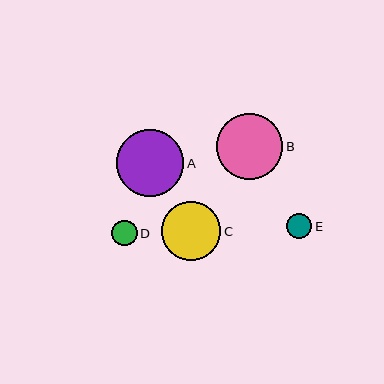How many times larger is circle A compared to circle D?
Circle A is approximately 2.6 times the size of circle D.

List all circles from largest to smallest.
From largest to smallest: A, B, C, D, E.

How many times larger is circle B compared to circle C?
Circle B is approximately 1.1 times the size of circle C.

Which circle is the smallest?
Circle E is the smallest with a size of approximately 25 pixels.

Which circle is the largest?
Circle A is the largest with a size of approximately 67 pixels.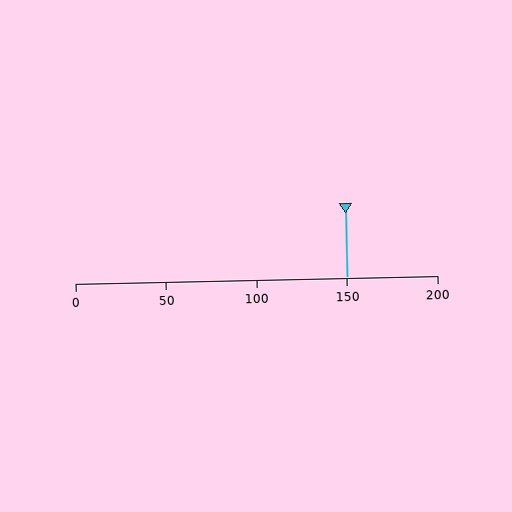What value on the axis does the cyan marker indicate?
The marker indicates approximately 150.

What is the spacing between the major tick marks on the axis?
The major ticks are spaced 50 apart.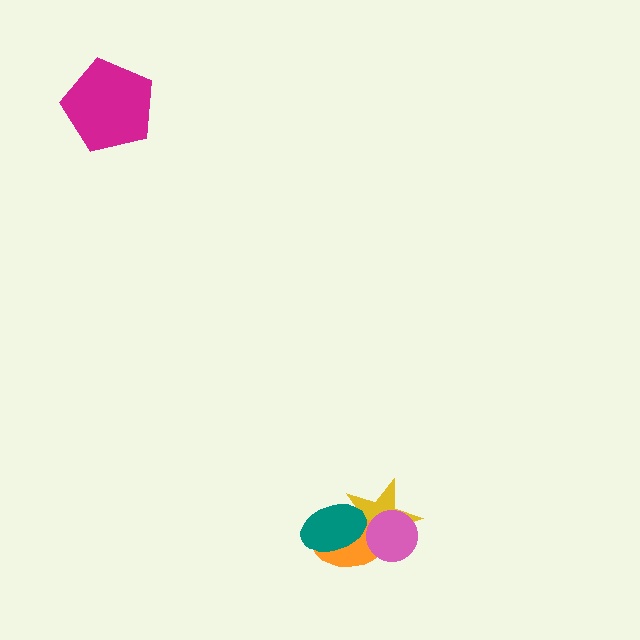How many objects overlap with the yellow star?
3 objects overlap with the yellow star.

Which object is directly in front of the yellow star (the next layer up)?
The orange ellipse is directly in front of the yellow star.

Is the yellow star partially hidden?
Yes, it is partially covered by another shape.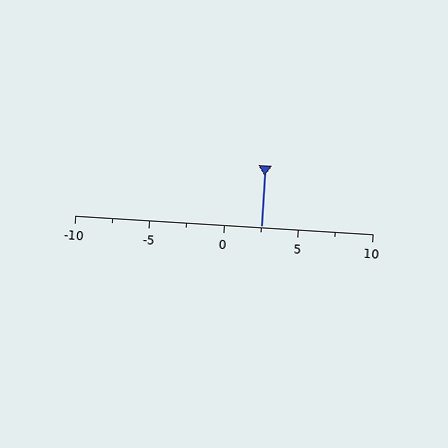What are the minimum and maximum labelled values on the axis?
The axis runs from -10 to 10.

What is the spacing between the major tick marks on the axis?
The major ticks are spaced 5 apart.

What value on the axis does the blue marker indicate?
The marker indicates approximately 2.5.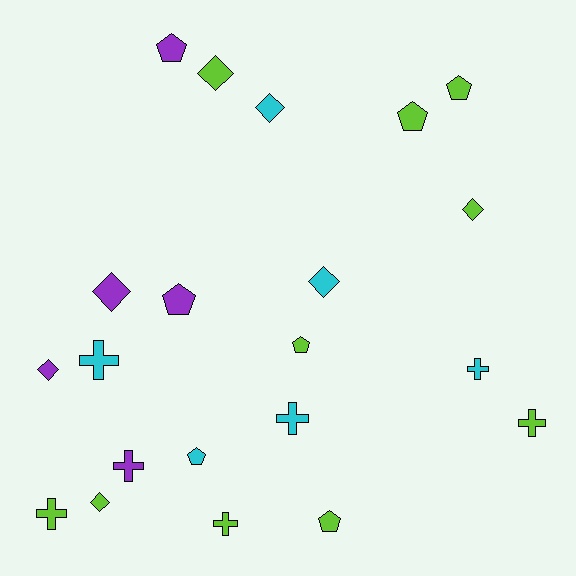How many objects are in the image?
There are 21 objects.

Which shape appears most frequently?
Diamond, with 7 objects.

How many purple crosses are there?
There is 1 purple cross.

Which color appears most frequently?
Lime, with 10 objects.